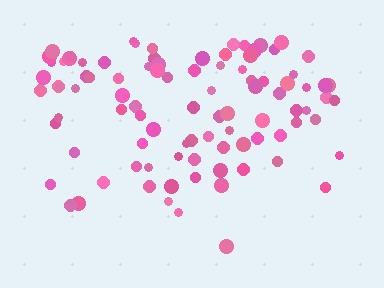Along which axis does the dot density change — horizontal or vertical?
Vertical.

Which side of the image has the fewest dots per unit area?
The bottom.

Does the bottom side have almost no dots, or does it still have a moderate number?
Still a moderate number, just noticeably fewer than the top.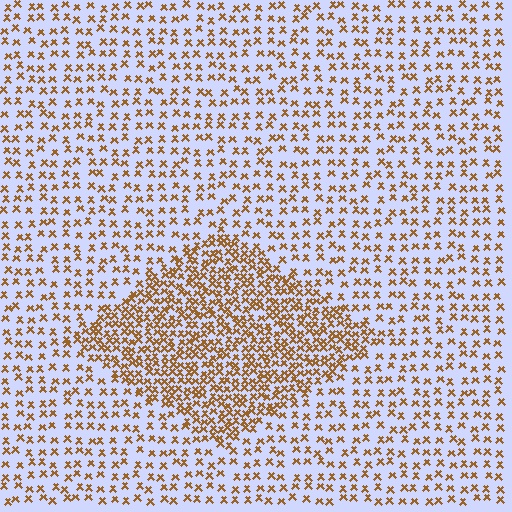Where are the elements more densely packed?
The elements are more densely packed inside the diamond boundary.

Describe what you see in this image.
The image contains small brown elements arranged at two different densities. A diamond-shaped region is visible where the elements are more densely packed than the surrounding area.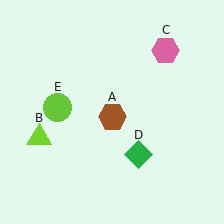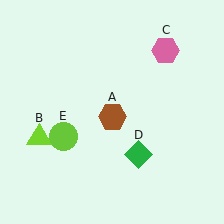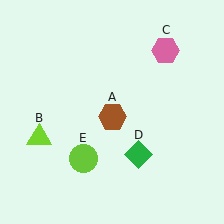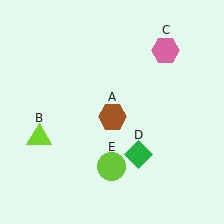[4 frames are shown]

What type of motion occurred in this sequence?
The lime circle (object E) rotated counterclockwise around the center of the scene.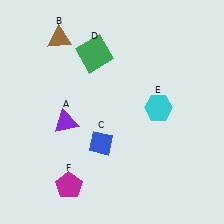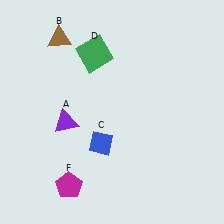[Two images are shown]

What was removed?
The cyan hexagon (E) was removed in Image 2.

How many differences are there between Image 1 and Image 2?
There is 1 difference between the two images.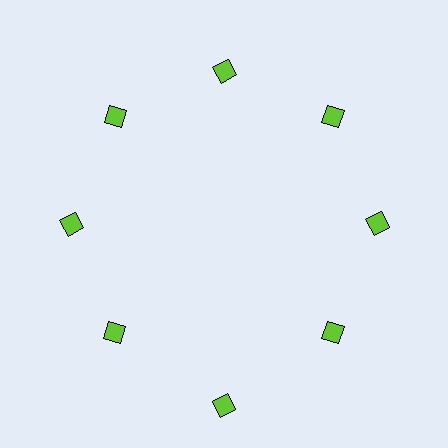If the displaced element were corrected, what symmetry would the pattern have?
It would have 8-fold rotational symmetry — the pattern would map onto itself every 45 degrees.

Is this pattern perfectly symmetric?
No. The 8 lime diamonds are arranged in a ring, but one element near the 6 o'clock position is pushed outward from the center, breaking the 8-fold rotational symmetry.